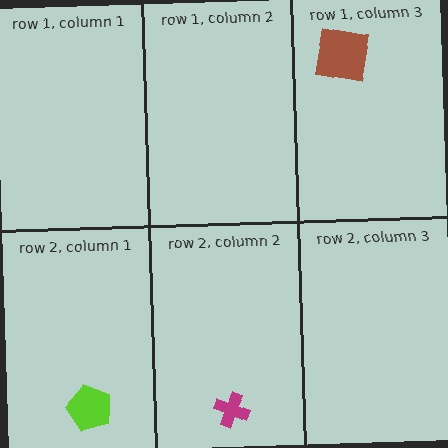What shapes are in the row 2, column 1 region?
The lime pentagon.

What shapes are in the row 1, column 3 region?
The brown square.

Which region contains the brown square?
The row 1, column 3 region.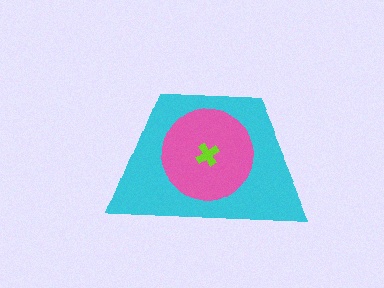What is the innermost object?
The lime cross.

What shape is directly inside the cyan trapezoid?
The pink circle.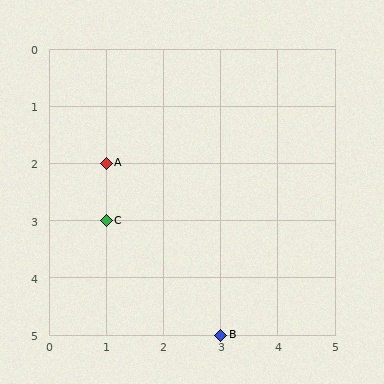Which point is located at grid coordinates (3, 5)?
Point B is at (3, 5).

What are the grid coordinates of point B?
Point B is at grid coordinates (3, 5).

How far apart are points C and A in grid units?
Points C and A are 1 row apart.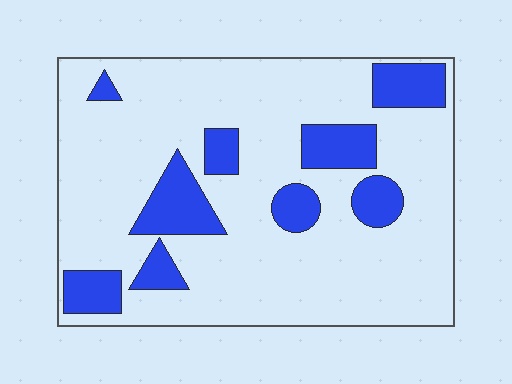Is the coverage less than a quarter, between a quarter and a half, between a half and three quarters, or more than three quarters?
Less than a quarter.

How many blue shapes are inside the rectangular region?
9.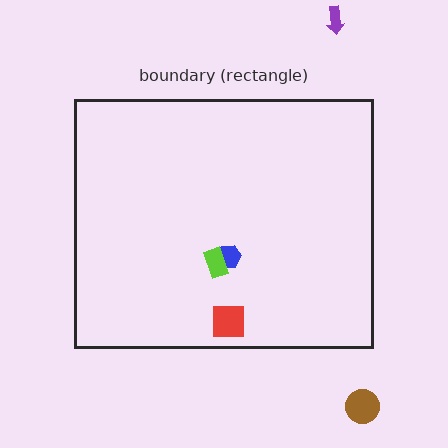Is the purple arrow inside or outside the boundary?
Outside.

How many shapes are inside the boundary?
3 inside, 2 outside.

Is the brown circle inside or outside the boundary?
Outside.